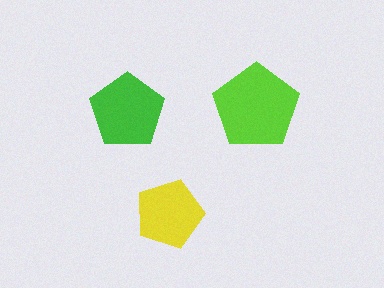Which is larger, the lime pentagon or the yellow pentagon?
The lime one.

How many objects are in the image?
There are 3 objects in the image.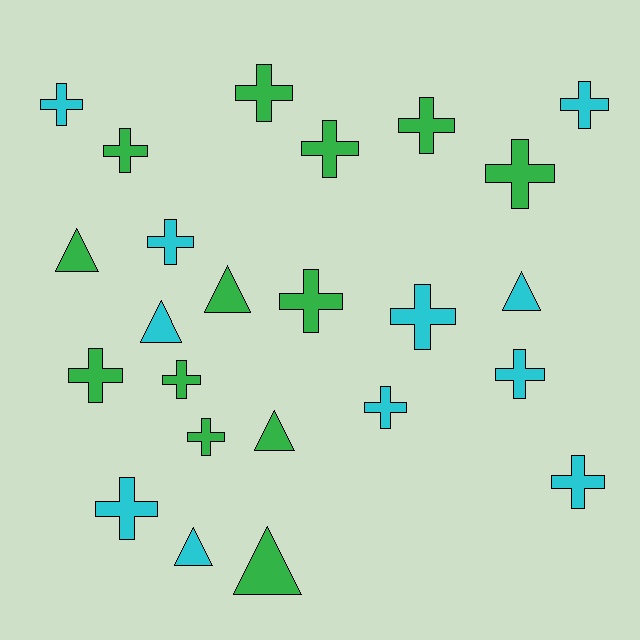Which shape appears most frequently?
Cross, with 17 objects.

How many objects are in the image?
There are 24 objects.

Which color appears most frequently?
Green, with 13 objects.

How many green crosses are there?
There are 9 green crosses.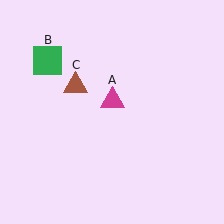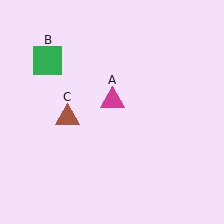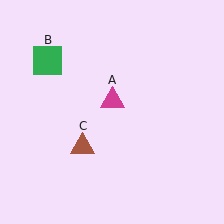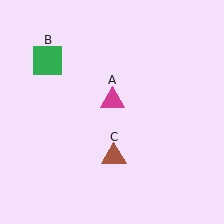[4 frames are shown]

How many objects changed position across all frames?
1 object changed position: brown triangle (object C).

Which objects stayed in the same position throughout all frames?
Magenta triangle (object A) and green square (object B) remained stationary.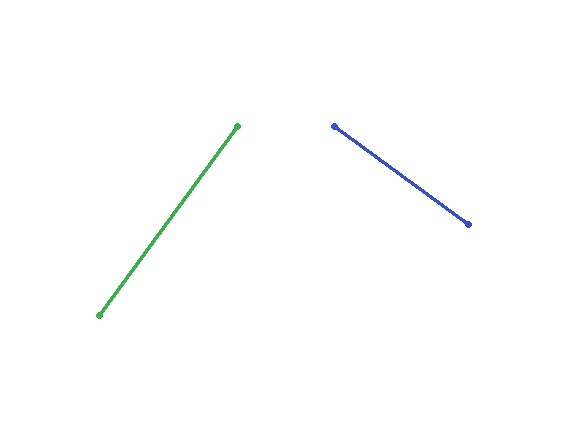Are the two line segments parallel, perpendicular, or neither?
Perpendicular — they meet at approximately 90°.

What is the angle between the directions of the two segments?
Approximately 90 degrees.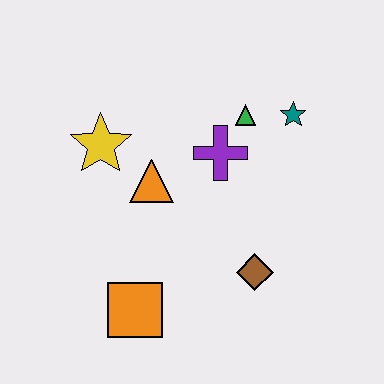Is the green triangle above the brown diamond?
Yes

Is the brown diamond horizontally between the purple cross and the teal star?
Yes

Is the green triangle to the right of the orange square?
Yes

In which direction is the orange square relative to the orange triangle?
The orange square is below the orange triangle.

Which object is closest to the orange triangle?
The yellow star is closest to the orange triangle.